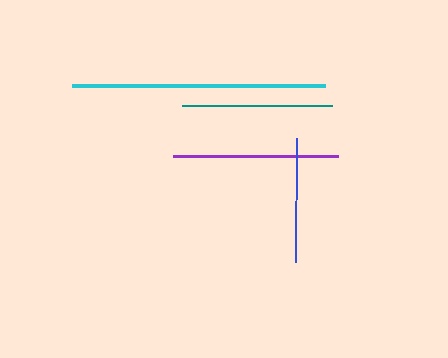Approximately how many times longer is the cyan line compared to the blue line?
The cyan line is approximately 2.0 times the length of the blue line.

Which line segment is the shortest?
The blue line is the shortest at approximately 123 pixels.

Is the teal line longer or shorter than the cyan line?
The cyan line is longer than the teal line.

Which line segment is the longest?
The cyan line is the longest at approximately 252 pixels.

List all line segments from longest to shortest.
From longest to shortest: cyan, purple, teal, blue.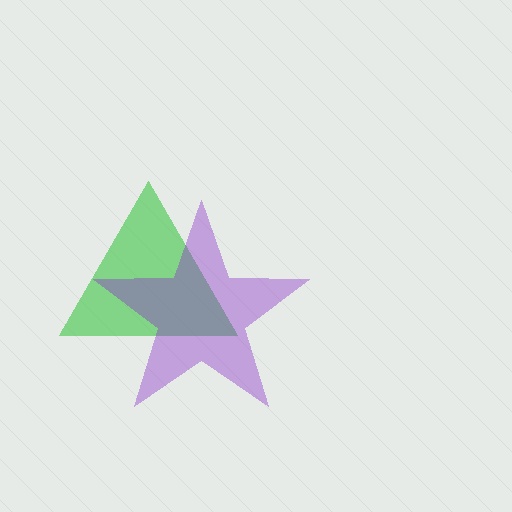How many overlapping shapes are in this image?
There are 2 overlapping shapes in the image.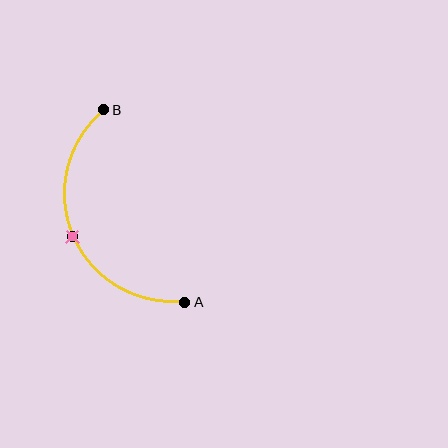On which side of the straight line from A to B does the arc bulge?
The arc bulges to the left of the straight line connecting A and B.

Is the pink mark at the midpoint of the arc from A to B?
Yes. The pink mark lies on the arc at equal arc-length from both A and B — it is the arc midpoint.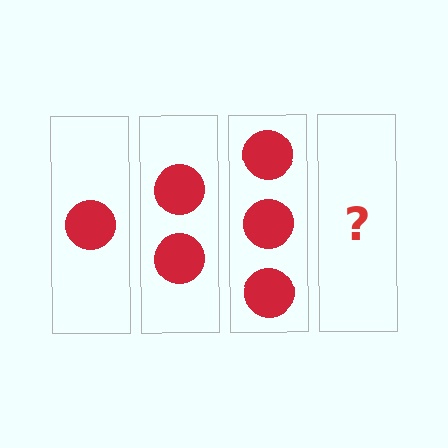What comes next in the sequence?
The next element should be 4 circles.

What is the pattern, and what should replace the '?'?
The pattern is that each step adds one more circle. The '?' should be 4 circles.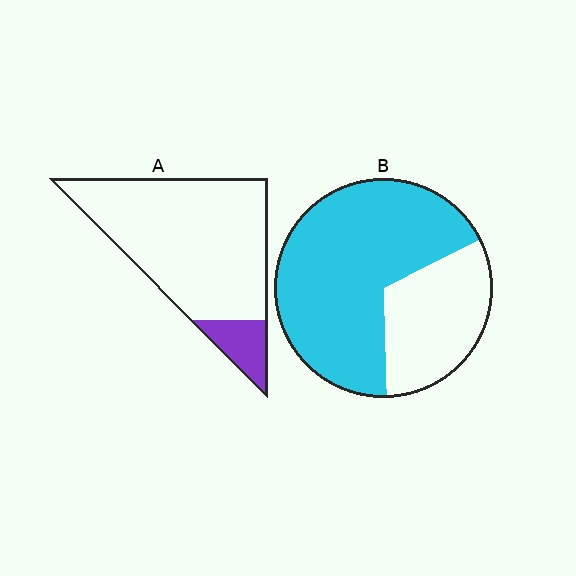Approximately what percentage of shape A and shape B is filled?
A is approximately 15% and B is approximately 70%.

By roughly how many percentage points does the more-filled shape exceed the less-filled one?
By roughly 55 percentage points (B over A).